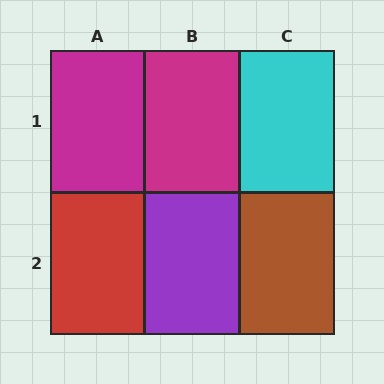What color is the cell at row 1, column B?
Magenta.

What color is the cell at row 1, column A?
Magenta.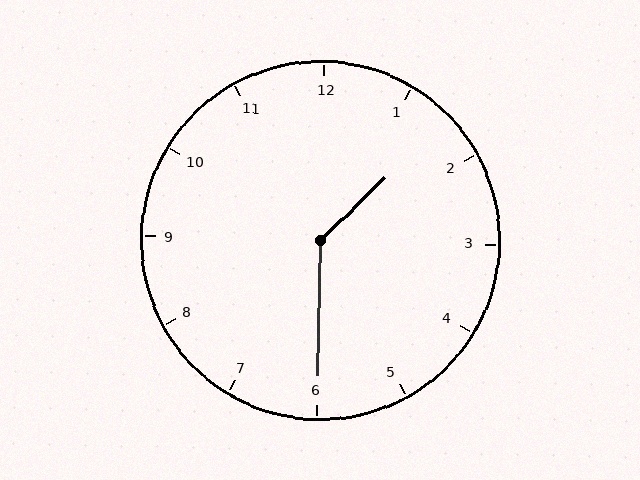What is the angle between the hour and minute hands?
Approximately 135 degrees.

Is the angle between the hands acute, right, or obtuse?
It is obtuse.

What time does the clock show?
1:30.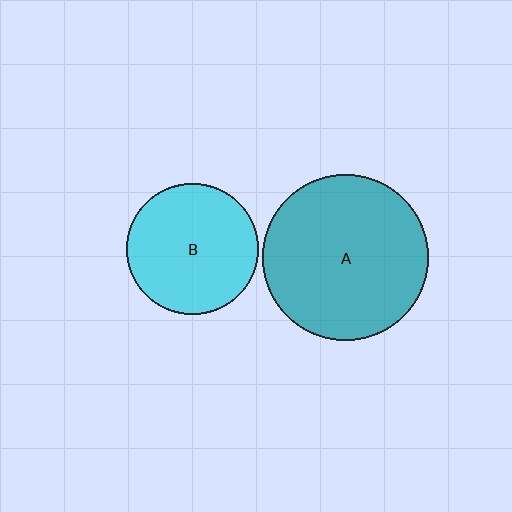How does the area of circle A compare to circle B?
Approximately 1.6 times.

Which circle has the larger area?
Circle A (teal).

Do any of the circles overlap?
No, none of the circles overlap.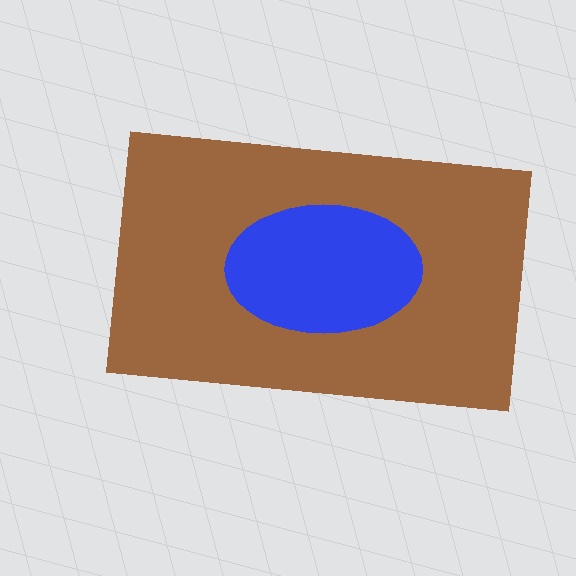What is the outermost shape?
The brown rectangle.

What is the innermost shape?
The blue ellipse.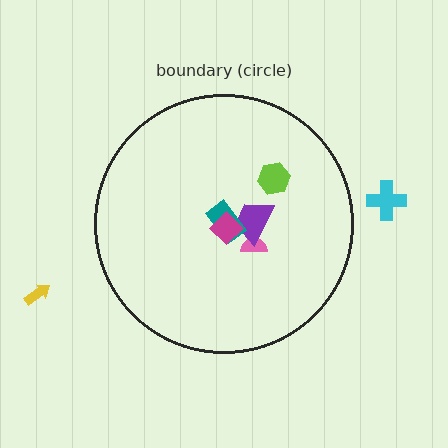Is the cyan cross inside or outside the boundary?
Outside.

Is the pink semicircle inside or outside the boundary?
Inside.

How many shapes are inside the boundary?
5 inside, 2 outside.